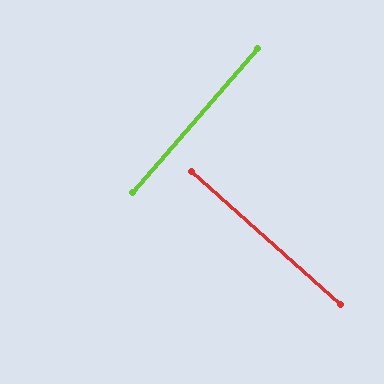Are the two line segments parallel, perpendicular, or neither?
Perpendicular — they meet at approximately 89°.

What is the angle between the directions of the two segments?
Approximately 89 degrees.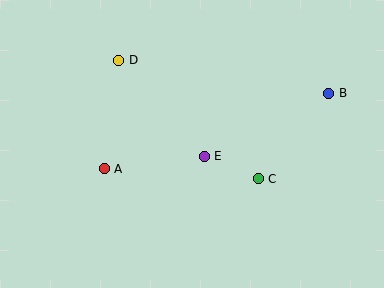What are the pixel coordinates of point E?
Point E is at (204, 156).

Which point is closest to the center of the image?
Point E at (204, 156) is closest to the center.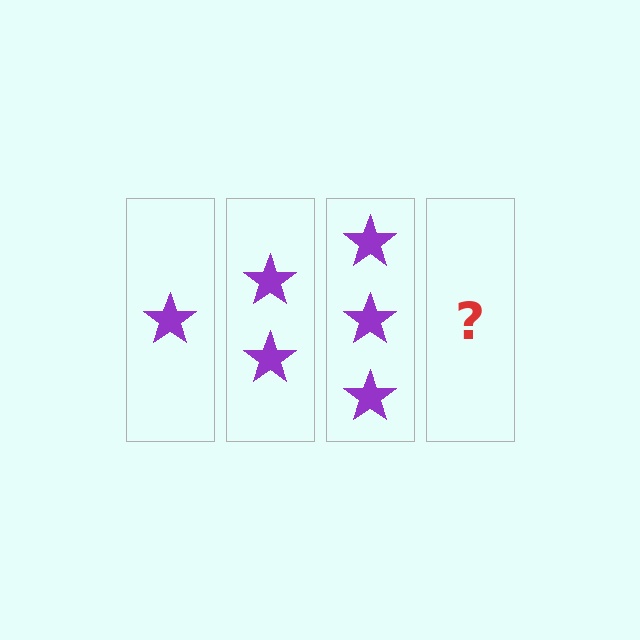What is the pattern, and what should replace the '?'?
The pattern is that each step adds one more star. The '?' should be 4 stars.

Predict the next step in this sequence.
The next step is 4 stars.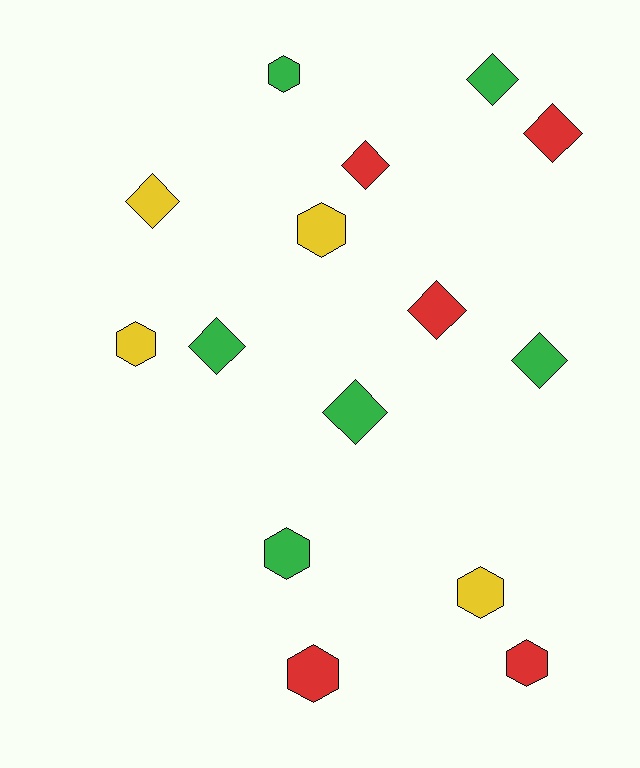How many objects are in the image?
There are 15 objects.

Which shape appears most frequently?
Diamond, with 8 objects.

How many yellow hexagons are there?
There are 3 yellow hexagons.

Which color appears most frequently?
Green, with 6 objects.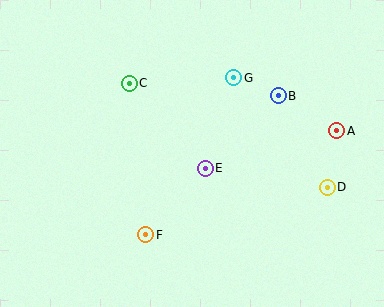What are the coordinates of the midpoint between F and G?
The midpoint between F and G is at (190, 156).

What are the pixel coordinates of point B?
Point B is at (278, 96).